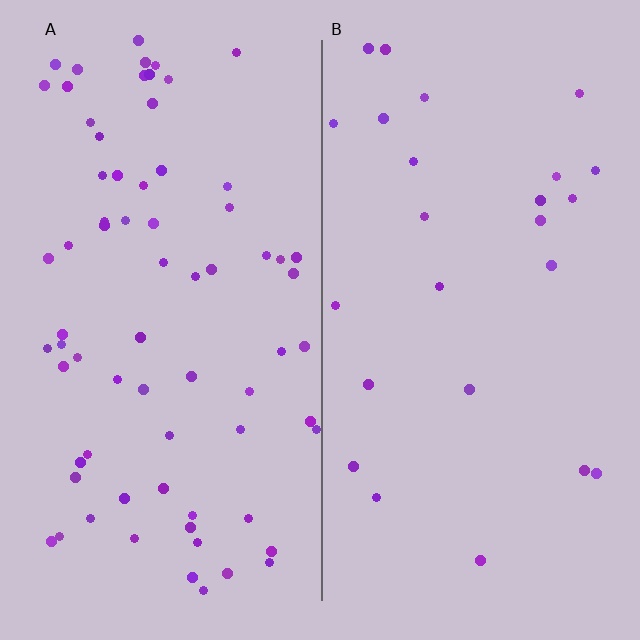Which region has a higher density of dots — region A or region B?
A (the left).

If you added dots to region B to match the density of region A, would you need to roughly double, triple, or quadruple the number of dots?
Approximately triple.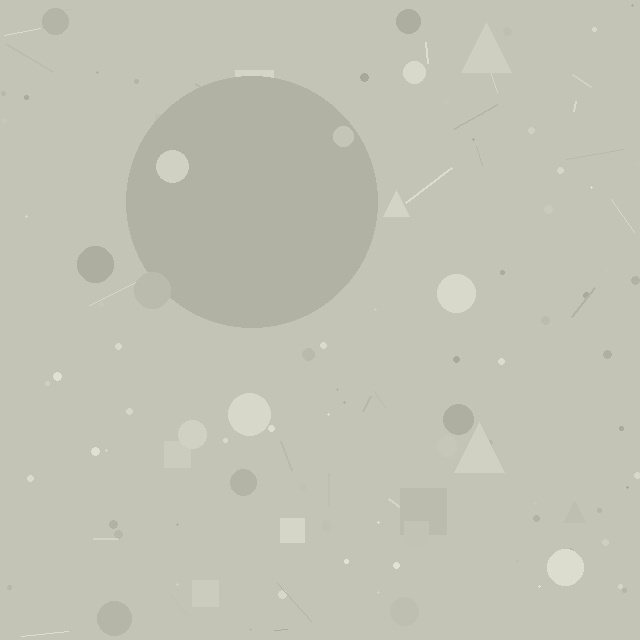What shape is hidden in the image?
A circle is hidden in the image.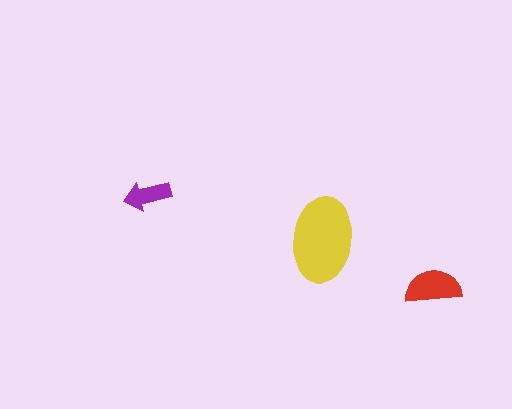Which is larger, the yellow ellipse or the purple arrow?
The yellow ellipse.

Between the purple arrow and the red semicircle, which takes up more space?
The red semicircle.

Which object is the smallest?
The purple arrow.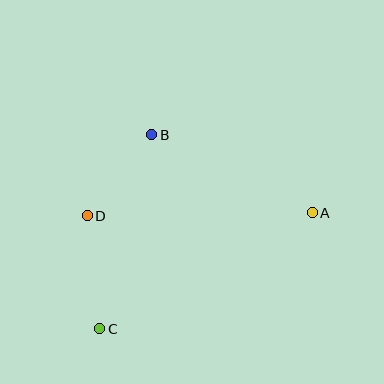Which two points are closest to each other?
Points B and D are closest to each other.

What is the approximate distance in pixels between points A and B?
The distance between A and B is approximately 178 pixels.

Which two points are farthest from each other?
Points A and C are farthest from each other.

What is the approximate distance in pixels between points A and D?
The distance between A and D is approximately 225 pixels.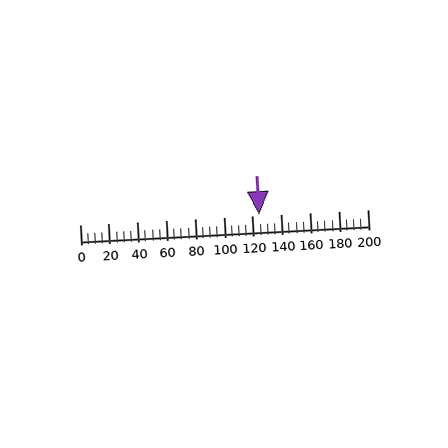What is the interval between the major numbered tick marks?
The major tick marks are spaced 20 units apart.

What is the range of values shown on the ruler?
The ruler shows values from 0 to 200.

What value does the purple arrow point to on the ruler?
The purple arrow points to approximately 125.